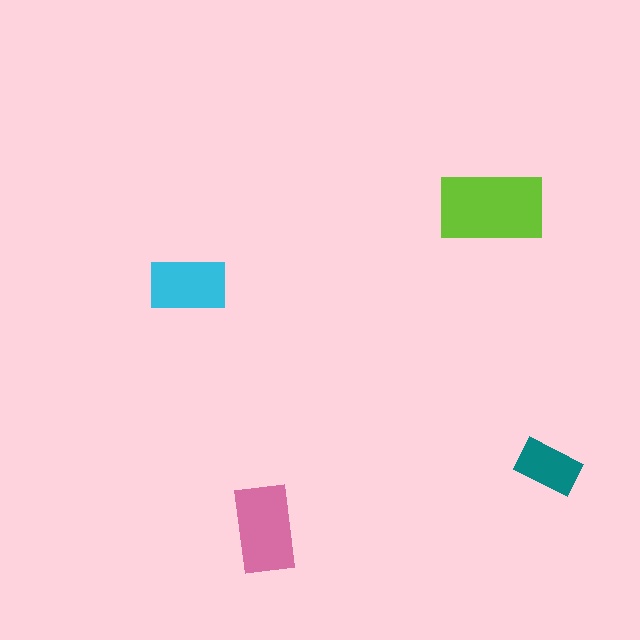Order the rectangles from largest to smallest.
the lime one, the pink one, the cyan one, the teal one.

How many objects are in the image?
There are 4 objects in the image.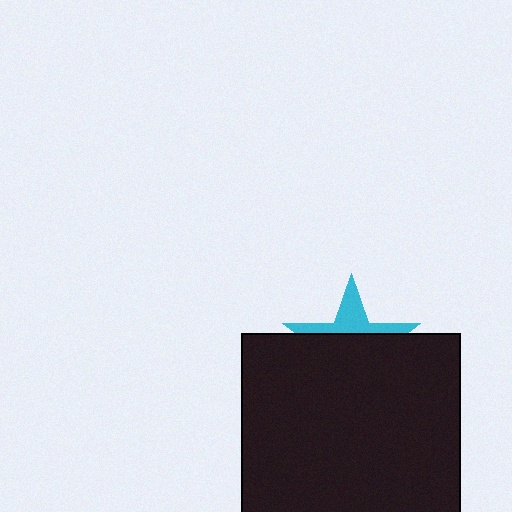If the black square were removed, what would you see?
You would see the complete cyan star.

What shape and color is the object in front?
The object in front is a black square.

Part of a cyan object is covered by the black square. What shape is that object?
It is a star.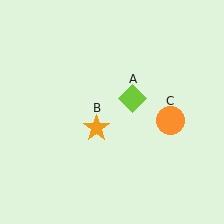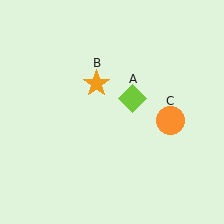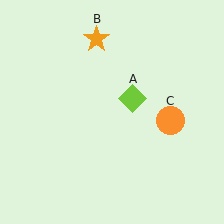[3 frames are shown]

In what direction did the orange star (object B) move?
The orange star (object B) moved up.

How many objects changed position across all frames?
1 object changed position: orange star (object B).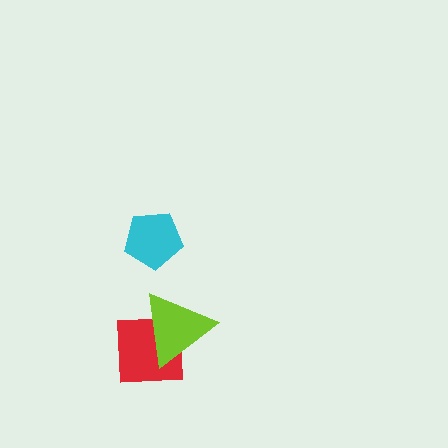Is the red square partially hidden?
Yes, it is partially covered by another shape.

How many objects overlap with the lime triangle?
1 object overlaps with the lime triangle.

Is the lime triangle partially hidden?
No, no other shape covers it.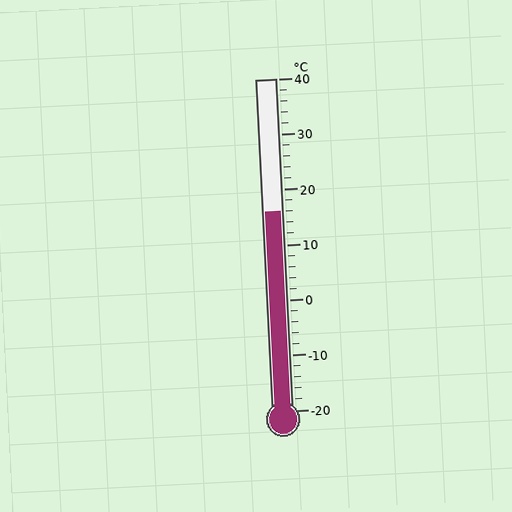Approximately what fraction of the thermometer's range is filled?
The thermometer is filled to approximately 60% of its range.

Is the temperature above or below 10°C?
The temperature is above 10°C.